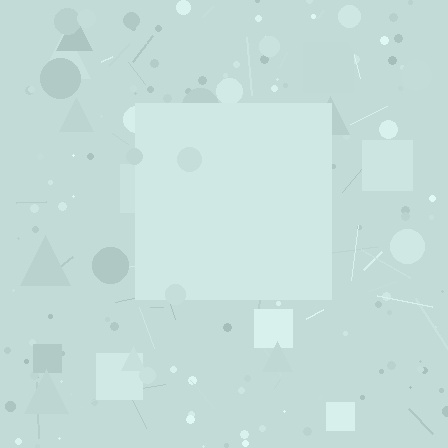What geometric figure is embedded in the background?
A square is embedded in the background.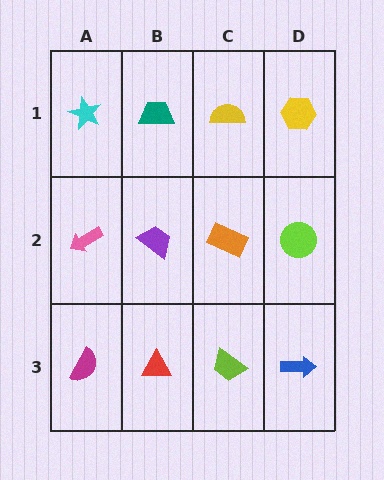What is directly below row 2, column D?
A blue arrow.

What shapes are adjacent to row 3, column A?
A pink arrow (row 2, column A), a red triangle (row 3, column B).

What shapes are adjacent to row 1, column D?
A lime circle (row 2, column D), a yellow semicircle (row 1, column C).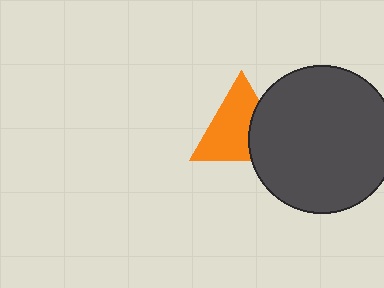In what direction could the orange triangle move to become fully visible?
The orange triangle could move left. That would shift it out from behind the dark gray circle entirely.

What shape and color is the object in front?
The object in front is a dark gray circle.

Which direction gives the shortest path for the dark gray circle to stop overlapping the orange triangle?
Moving right gives the shortest separation.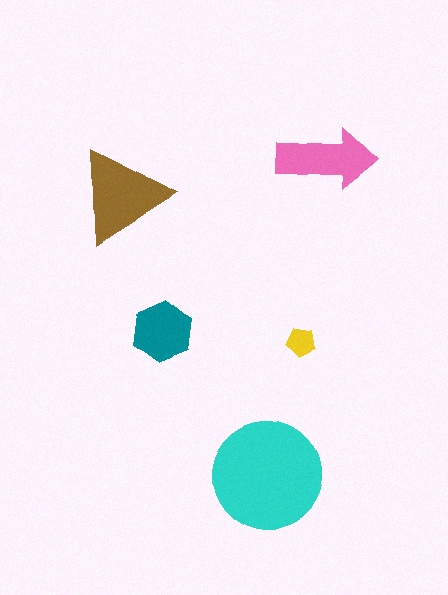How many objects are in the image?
There are 5 objects in the image.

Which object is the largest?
The cyan circle.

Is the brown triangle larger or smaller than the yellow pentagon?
Larger.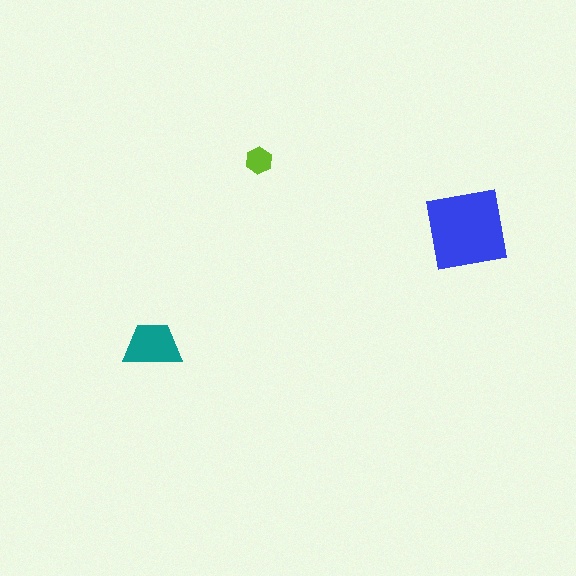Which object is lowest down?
The teal trapezoid is bottommost.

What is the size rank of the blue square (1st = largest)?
1st.